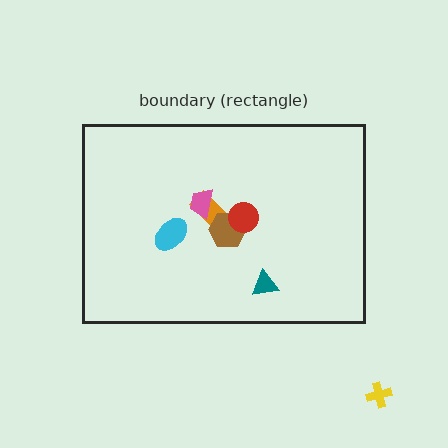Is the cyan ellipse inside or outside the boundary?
Inside.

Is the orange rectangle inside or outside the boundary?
Inside.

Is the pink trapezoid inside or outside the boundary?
Inside.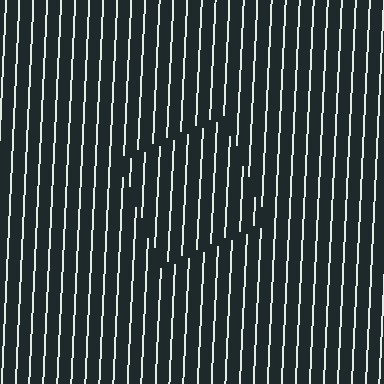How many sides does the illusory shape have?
4 sides — the line-ends trace a square.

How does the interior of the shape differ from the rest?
The interior of the shape contains the same grating, shifted by half a period — the contour is defined by the phase discontinuity where line-ends from the inner and outer gratings abut.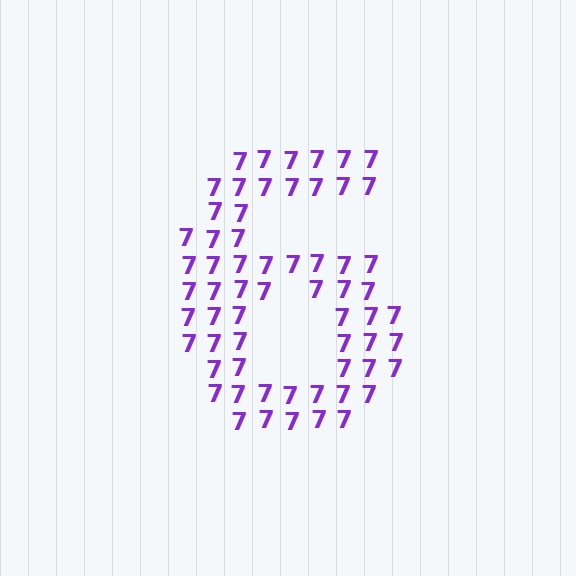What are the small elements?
The small elements are digit 7's.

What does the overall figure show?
The overall figure shows the digit 6.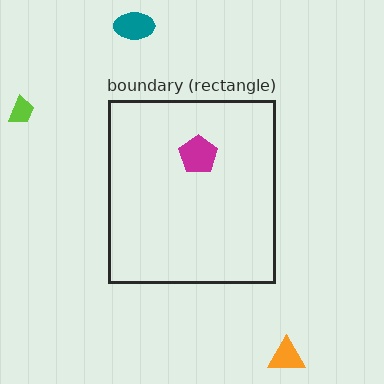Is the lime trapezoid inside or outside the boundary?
Outside.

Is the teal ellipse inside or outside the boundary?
Outside.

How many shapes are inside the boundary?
1 inside, 3 outside.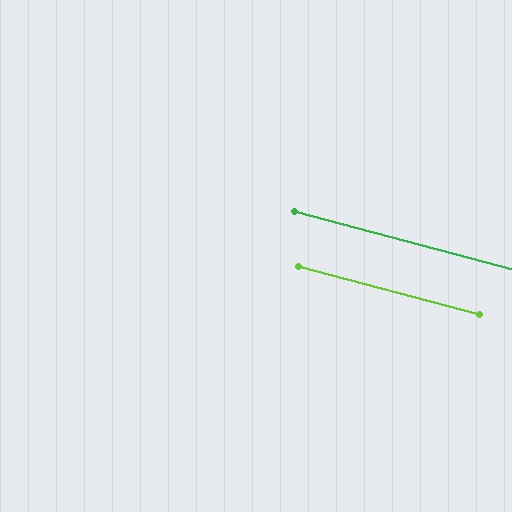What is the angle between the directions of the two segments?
Approximately 0 degrees.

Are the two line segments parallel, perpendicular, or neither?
Parallel — their directions differ by only 0.1°.